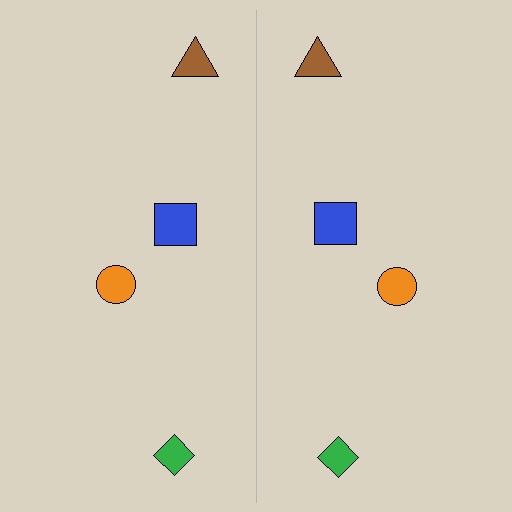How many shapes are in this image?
There are 8 shapes in this image.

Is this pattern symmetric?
Yes, this pattern has bilateral (reflection) symmetry.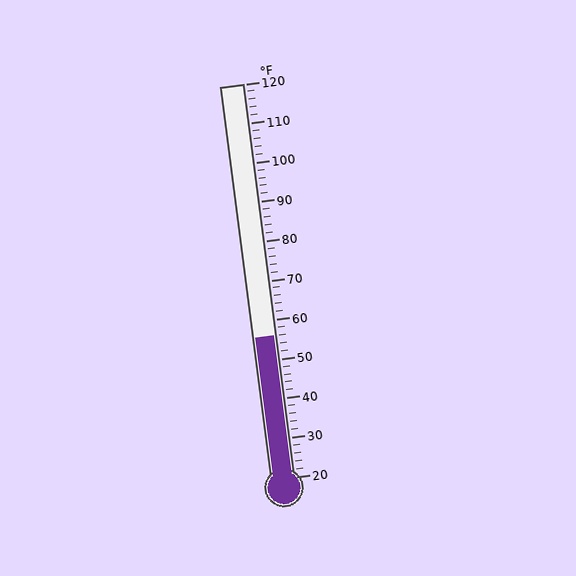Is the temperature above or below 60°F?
The temperature is below 60°F.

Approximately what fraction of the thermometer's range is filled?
The thermometer is filled to approximately 35% of its range.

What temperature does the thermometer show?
The thermometer shows approximately 56°F.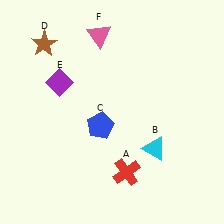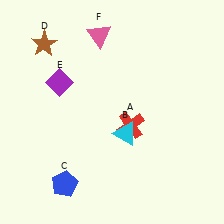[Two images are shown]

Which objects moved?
The objects that moved are: the red cross (A), the cyan triangle (B), the blue pentagon (C).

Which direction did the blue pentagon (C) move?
The blue pentagon (C) moved down.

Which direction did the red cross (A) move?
The red cross (A) moved up.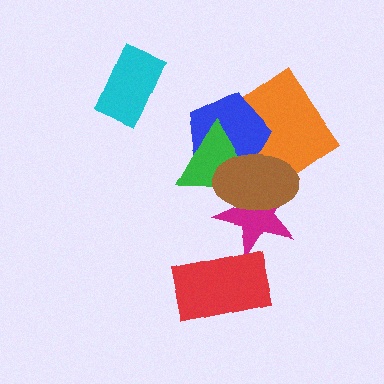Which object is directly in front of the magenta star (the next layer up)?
The red rectangle is directly in front of the magenta star.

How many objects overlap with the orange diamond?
3 objects overlap with the orange diamond.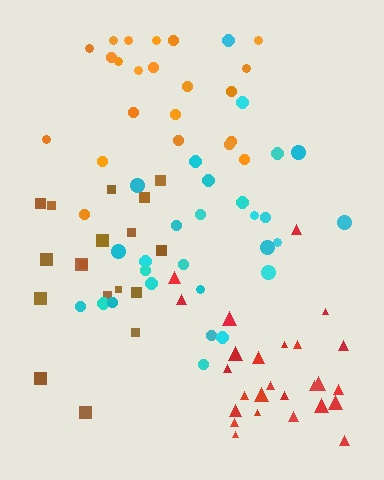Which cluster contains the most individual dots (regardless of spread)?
Cyan (28).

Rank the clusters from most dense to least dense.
red, cyan, orange, brown.